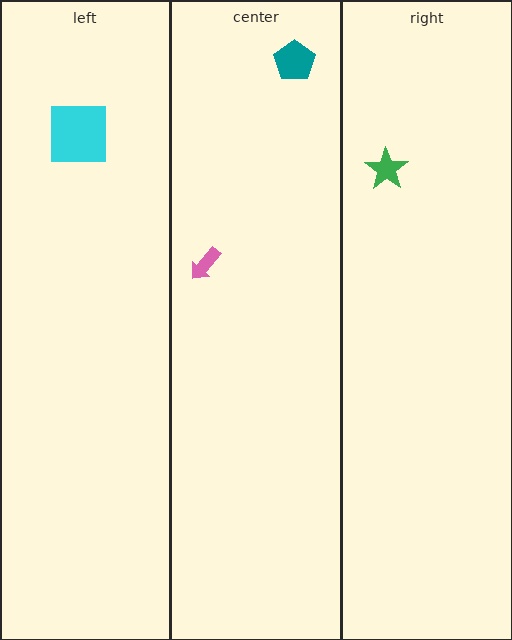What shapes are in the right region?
The green star.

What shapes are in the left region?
The cyan square.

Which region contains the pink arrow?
The center region.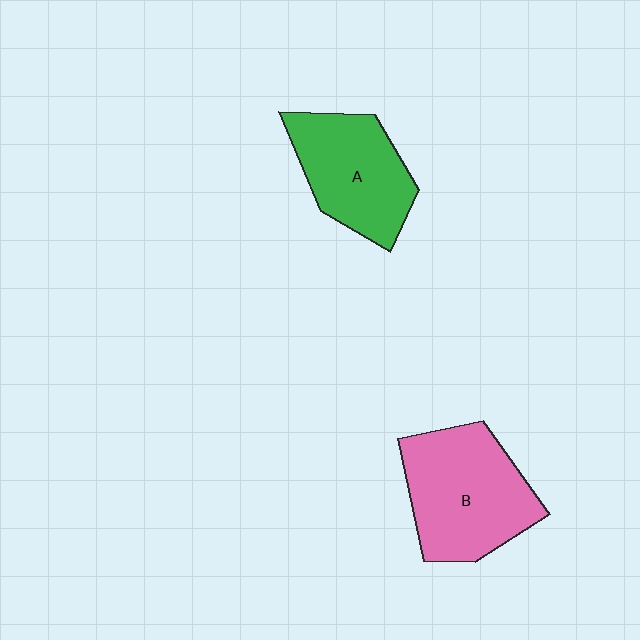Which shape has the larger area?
Shape B (pink).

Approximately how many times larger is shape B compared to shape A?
Approximately 1.2 times.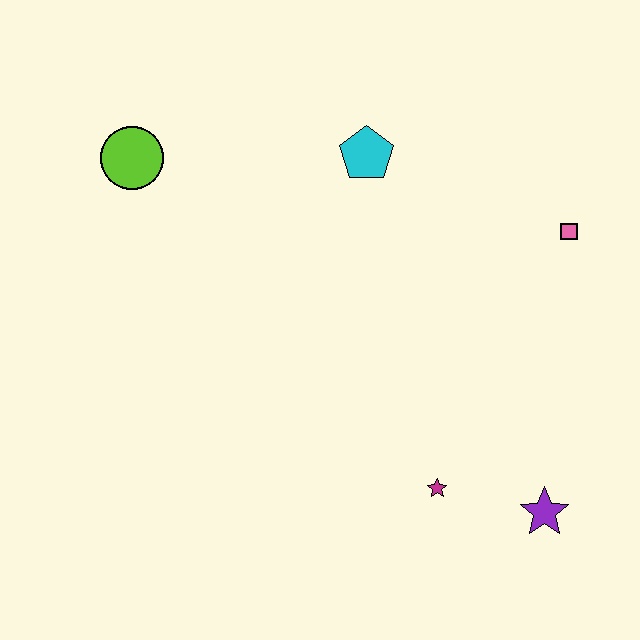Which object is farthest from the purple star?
The lime circle is farthest from the purple star.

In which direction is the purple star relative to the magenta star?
The purple star is to the right of the magenta star.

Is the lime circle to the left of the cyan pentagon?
Yes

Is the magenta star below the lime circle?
Yes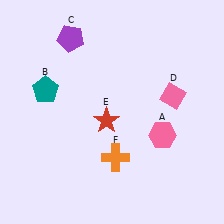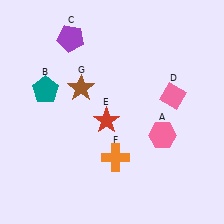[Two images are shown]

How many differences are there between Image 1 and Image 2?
There is 1 difference between the two images.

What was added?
A brown star (G) was added in Image 2.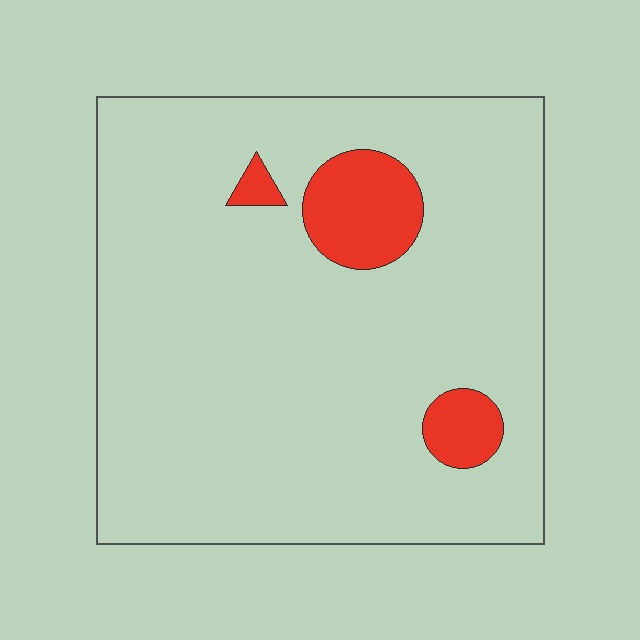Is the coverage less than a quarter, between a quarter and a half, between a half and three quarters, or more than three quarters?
Less than a quarter.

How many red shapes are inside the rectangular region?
3.